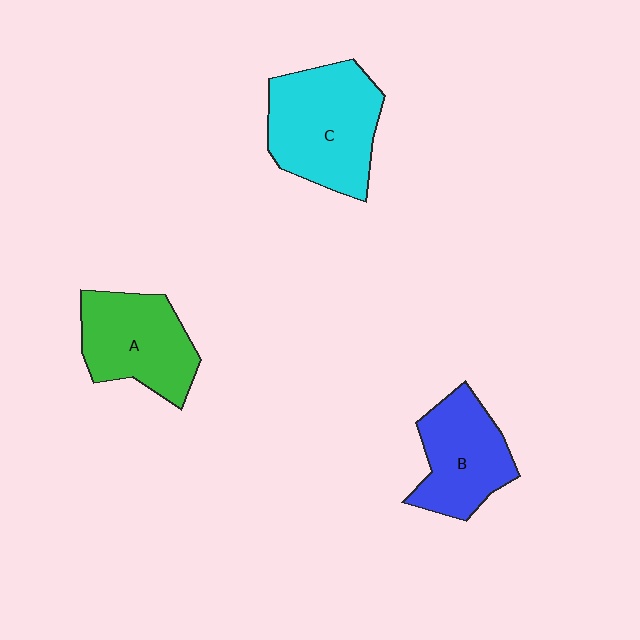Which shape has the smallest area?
Shape B (blue).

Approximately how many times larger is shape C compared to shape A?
Approximately 1.2 times.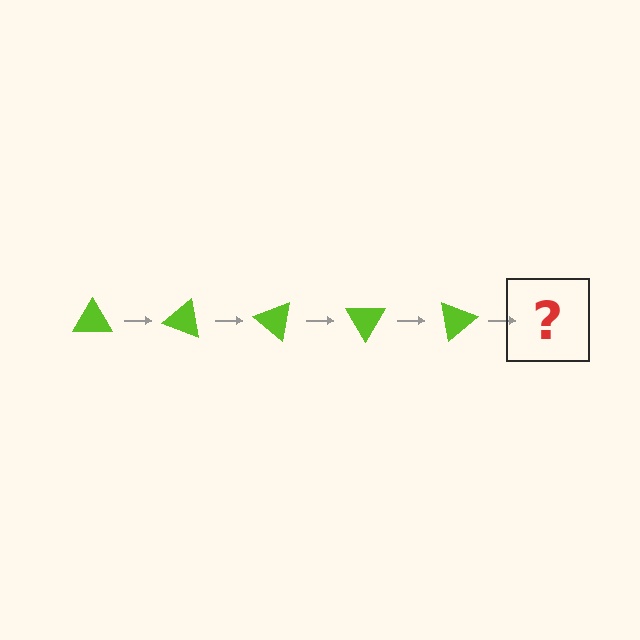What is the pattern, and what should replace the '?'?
The pattern is that the triangle rotates 20 degrees each step. The '?' should be a lime triangle rotated 100 degrees.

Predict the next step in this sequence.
The next step is a lime triangle rotated 100 degrees.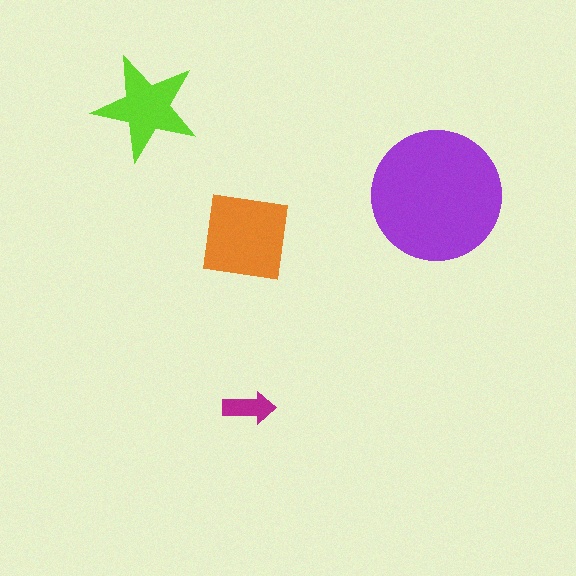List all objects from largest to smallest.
The purple circle, the orange square, the lime star, the magenta arrow.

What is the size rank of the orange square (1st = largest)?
2nd.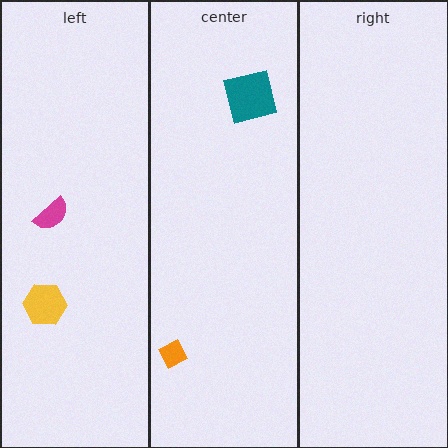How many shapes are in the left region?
2.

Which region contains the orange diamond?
The center region.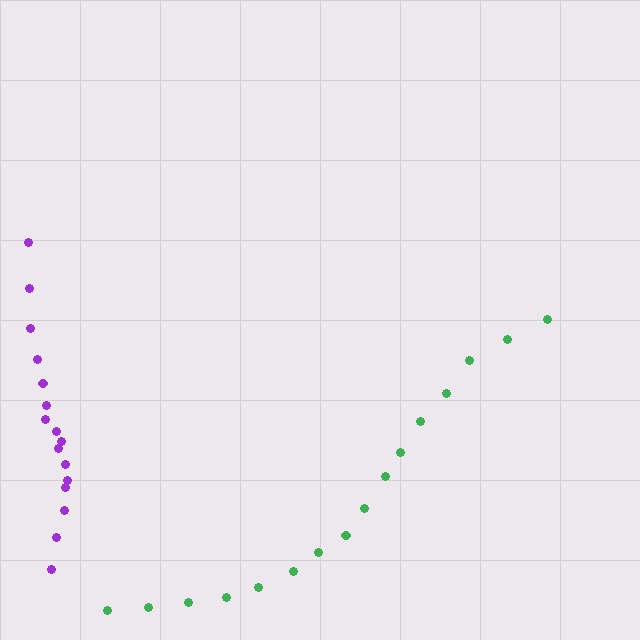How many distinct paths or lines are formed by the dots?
There are 2 distinct paths.